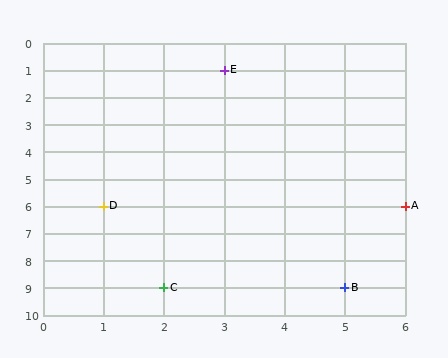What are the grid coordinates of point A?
Point A is at grid coordinates (6, 6).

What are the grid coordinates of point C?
Point C is at grid coordinates (2, 9).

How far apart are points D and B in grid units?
Points D and B are 4 columns and 3 rows apart (about 5.0 grid units diagonally).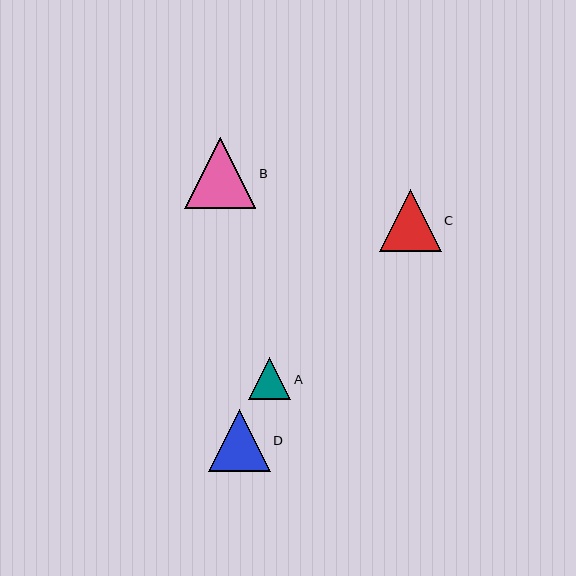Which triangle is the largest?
Triangle B is the largest with a size of approximately 71 pixels.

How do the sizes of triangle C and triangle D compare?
Triangle C and triangle D are approximately the same size.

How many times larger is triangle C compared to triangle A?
Triangle C is approximately 1.5 times the size of triangle A.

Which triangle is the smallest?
Triangle A is the smallest with a size of approximately 42 pixels.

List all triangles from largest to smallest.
From largest to smallest: B, C, D, A.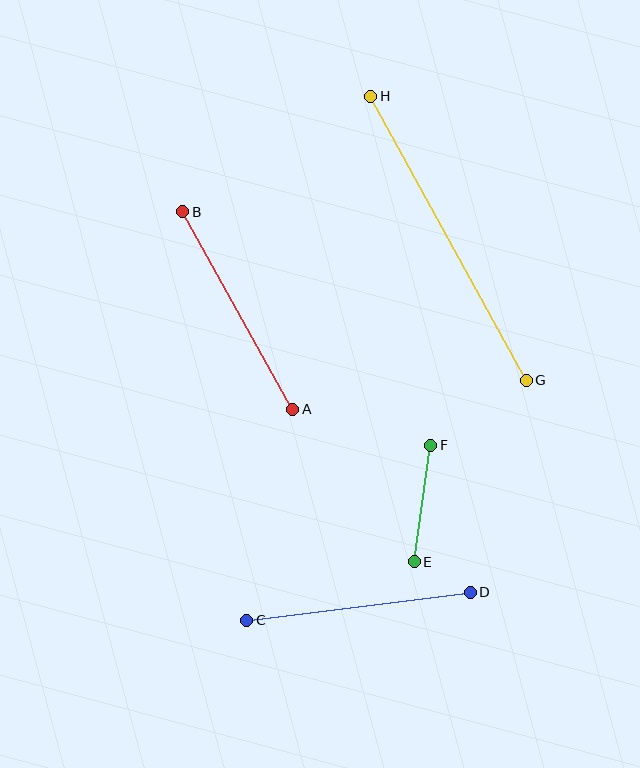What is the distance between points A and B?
The distance is approximately 226 pixels.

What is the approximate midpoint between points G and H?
The midpoint is at approximately (448, 238) pixels.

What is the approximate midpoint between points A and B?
The midpoint is at approximately (238, 310) pixels.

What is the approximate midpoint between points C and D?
The midpoint is at approximately (359, 606) pixels.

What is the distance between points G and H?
The distance is approximately 324 pixels.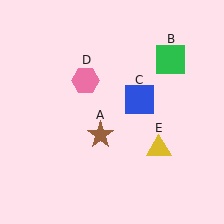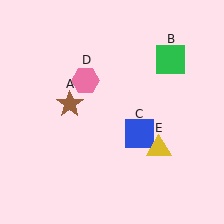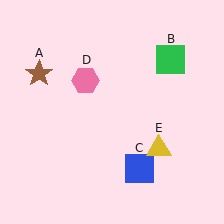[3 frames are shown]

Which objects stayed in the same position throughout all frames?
Green square (object B) and pink hexagon (object D) and yellow triangle (object E) remained stationary.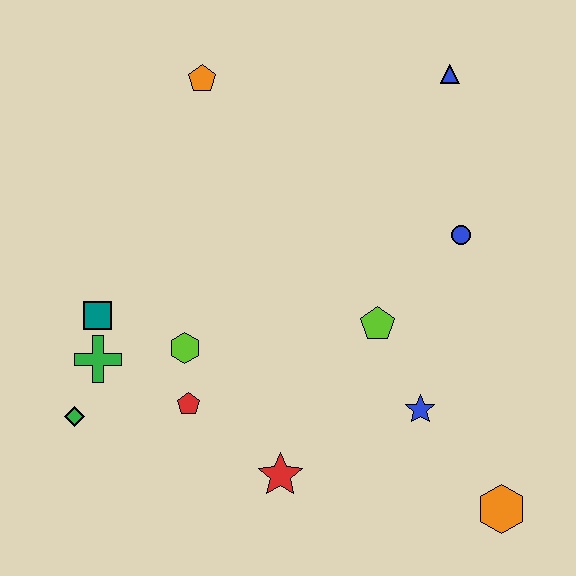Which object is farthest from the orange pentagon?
The orange hexagon is farthest from the orange pentagon.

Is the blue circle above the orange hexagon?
Yes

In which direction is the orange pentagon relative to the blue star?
The orange pentagon is above the blue star.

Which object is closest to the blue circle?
The lime pentagon is closest to the blue circle.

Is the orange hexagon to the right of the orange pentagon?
Yes